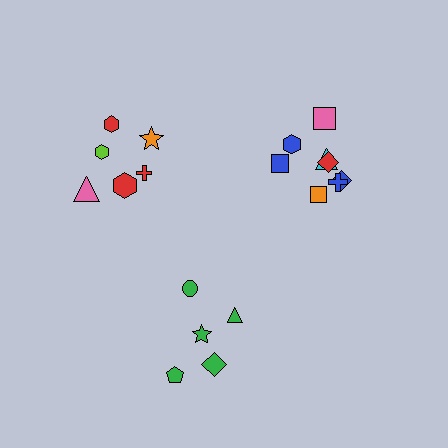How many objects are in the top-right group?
There are 8 objects.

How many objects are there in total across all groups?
There are 19 objects.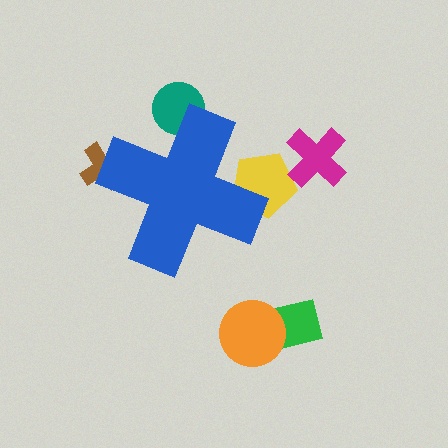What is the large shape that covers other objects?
A blue cross.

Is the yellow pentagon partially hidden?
Yes, the yellow pentagon is partially hidden behind the blue cross.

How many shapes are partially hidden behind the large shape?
3 shapes are partially hidden.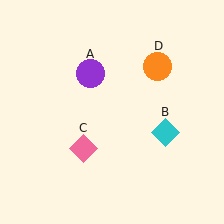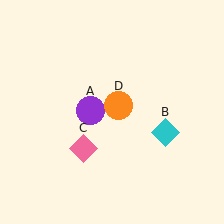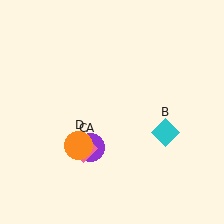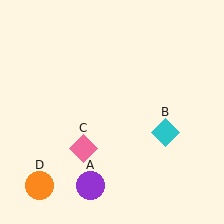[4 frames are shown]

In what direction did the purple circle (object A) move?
The purple circle (object A) moved down.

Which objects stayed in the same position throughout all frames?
Cyan diamond (object B) and pink diamond (object C) remained stationary.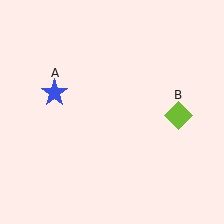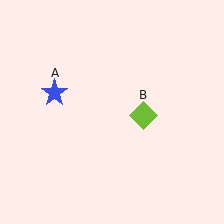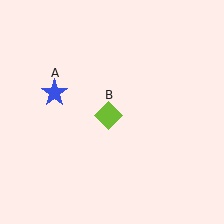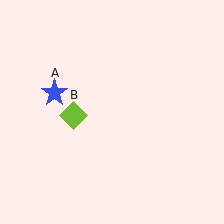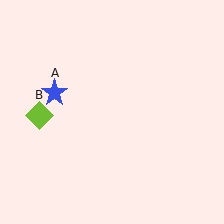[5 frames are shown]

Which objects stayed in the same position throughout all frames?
Blue star (object A) remained stationary.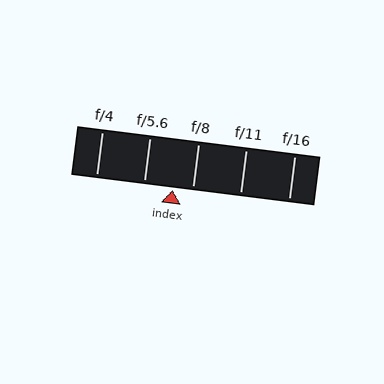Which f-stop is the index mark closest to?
The index mark is closest to f/8.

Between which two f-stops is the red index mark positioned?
The index mark is between f/5.6 and f/8.